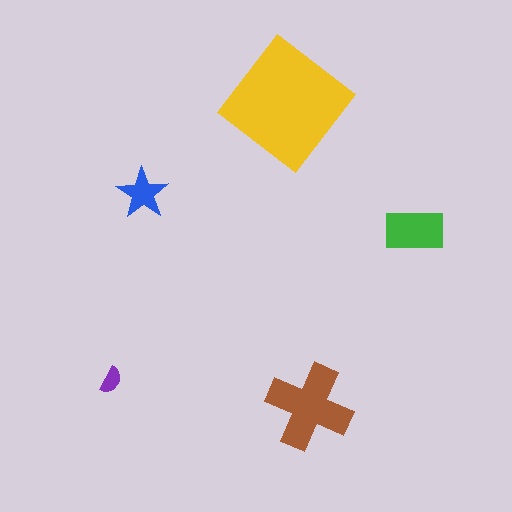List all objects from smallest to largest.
The purple semicircle, the blue star, the green rectangle, the brown cross, the yellow diamond.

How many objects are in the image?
There are 5 objects in the image.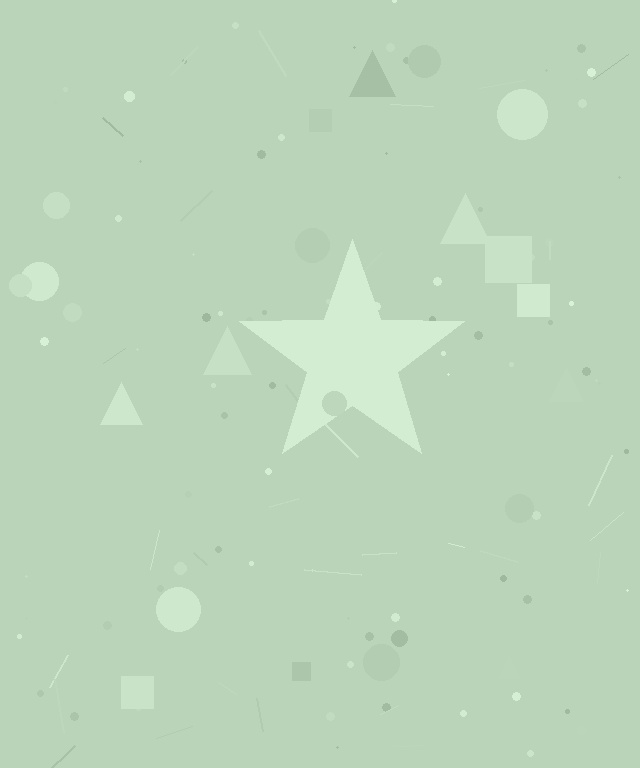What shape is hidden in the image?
A star is hidden in the image.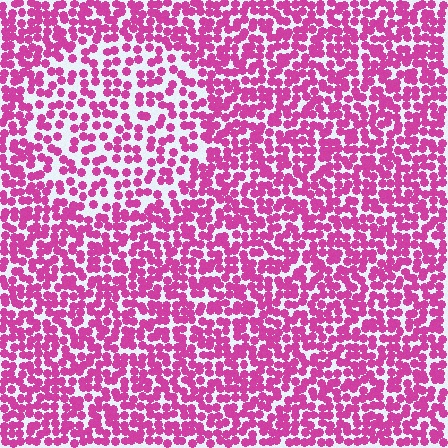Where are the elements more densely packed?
The elements are more densely packed outside the circle boundary.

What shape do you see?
I see a circle.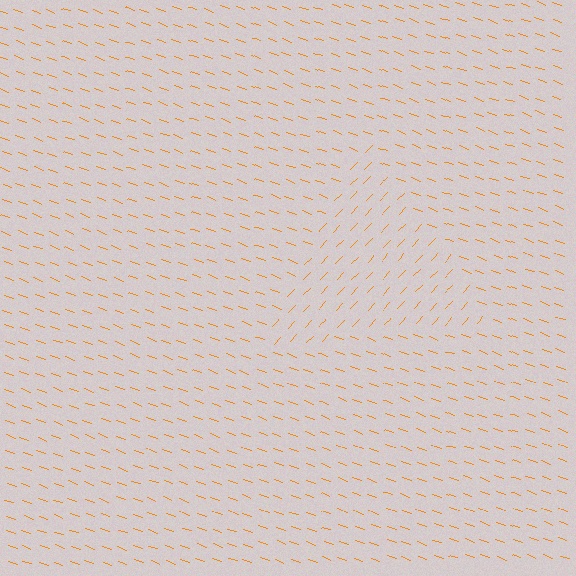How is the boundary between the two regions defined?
The boundary is defined purely by a change in line orientation (approximately 65 degrees difference). All lines are the same color and thickness.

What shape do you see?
I see a triangle.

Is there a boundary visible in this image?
Yes, there is a texture boundary formed by a change in line orientation.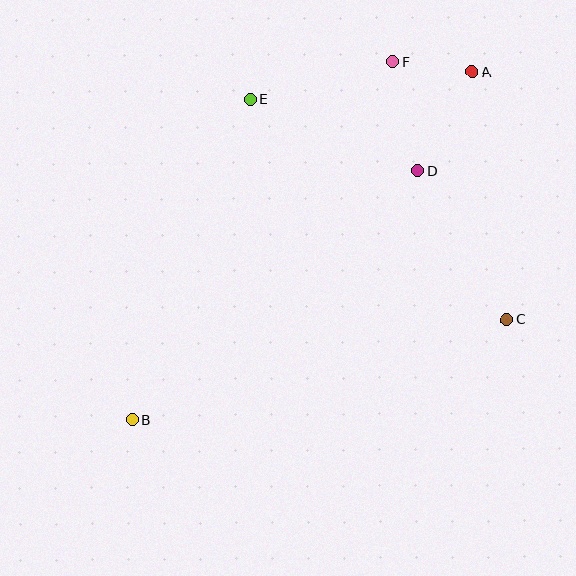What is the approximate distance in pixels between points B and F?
The distance between B and F is approximately 443 pixels.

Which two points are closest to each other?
Points A and F are closest to each other.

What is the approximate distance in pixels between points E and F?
The distance between E and F is approximately 148 pixels.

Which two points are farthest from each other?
Points A and B are farthest from each other.